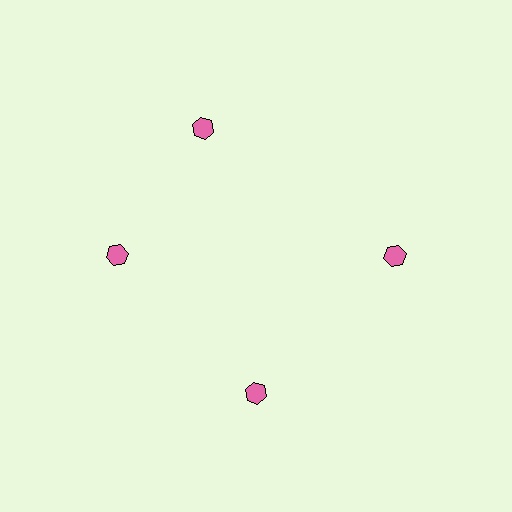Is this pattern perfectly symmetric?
No. The 4 pink hexagons are arranged in a ring, but one element near the 12 o'clock position is rotated out of alignment along the ring, breaking the 4-fold rotational symmetry.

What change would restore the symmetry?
The symmetry would be restored by rotating it back into even spacing with its neighbors so that all 4 hexagons sit at equal angles and equal distance from the center.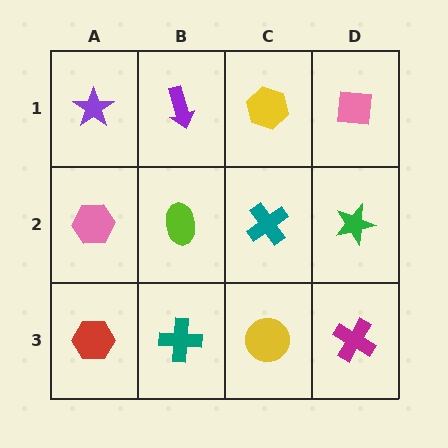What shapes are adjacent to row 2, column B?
A purple arrow (row 1, column B), a teal cross (row 3, column B), a pink hexagon (row 2, column A), a teal cross (row 2, column C).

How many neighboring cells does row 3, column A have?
2.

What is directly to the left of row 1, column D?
A yellow hexagon.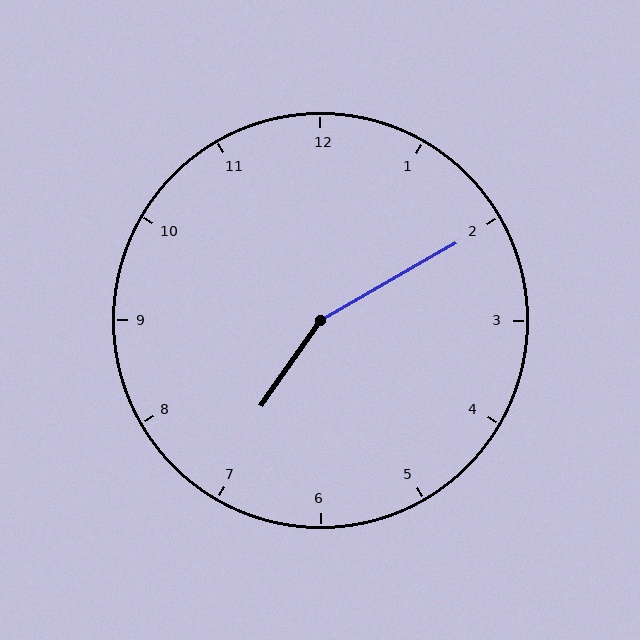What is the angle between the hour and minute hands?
Approximately 155 degrees.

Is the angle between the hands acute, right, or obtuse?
It is obtuse.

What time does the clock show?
7:10.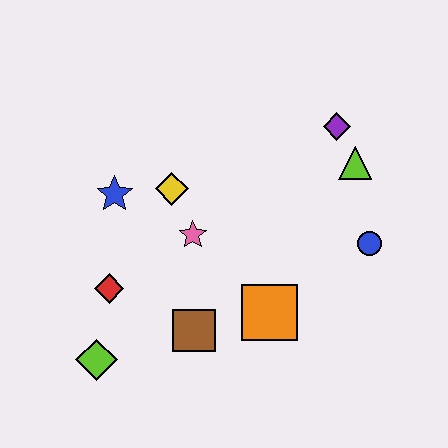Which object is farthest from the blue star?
The blue circle is farthest from the blue star.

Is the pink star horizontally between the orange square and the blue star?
Yes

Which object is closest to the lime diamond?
The red diamond is closest to the lime diamond.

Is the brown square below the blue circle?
Yes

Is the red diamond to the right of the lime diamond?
Yes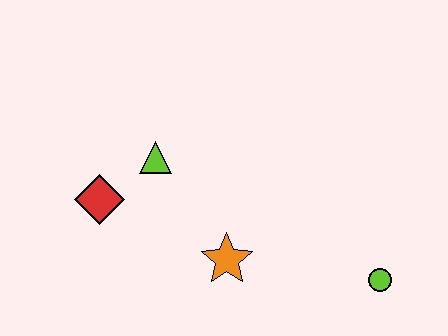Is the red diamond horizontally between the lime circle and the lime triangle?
No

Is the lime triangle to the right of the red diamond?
Yes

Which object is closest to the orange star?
The lime triangle is closest to the orange star.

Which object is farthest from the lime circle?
The red diamond is farthest from the lime circle.